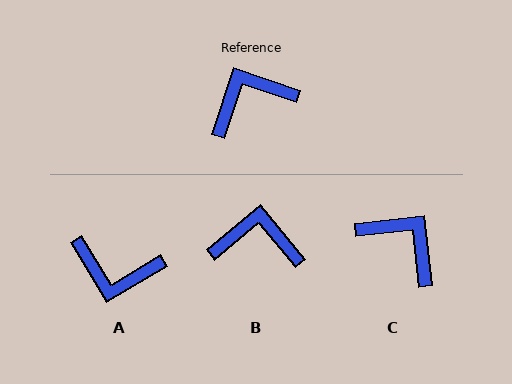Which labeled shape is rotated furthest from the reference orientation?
A, about 140 degrees away.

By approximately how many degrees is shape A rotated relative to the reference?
Approximately 140 degrees counter-clockwise.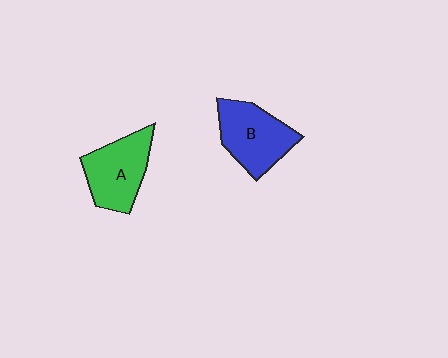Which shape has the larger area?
Shape B (blue).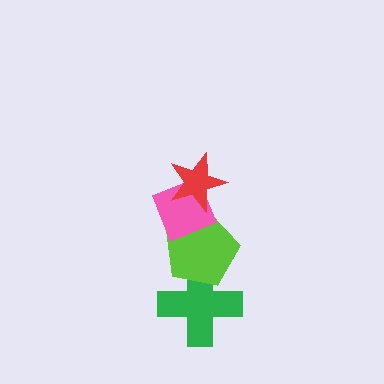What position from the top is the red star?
The red star is 1st from the top.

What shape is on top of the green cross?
The lime pentagon is on top of the green cross.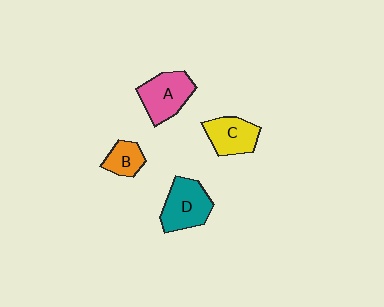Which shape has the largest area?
Shape D (teal).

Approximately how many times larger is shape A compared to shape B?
Approximately 1.8 times.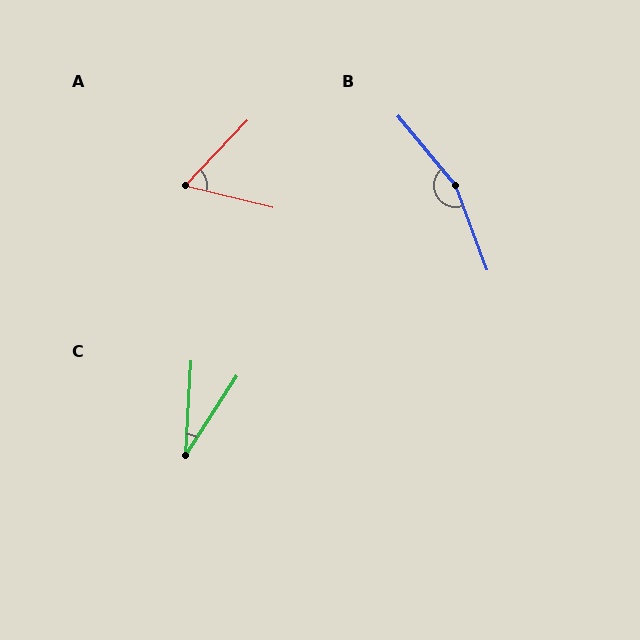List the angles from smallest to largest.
C (29°), A (60°), B (161°).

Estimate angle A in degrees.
Approximately 60 degrees.